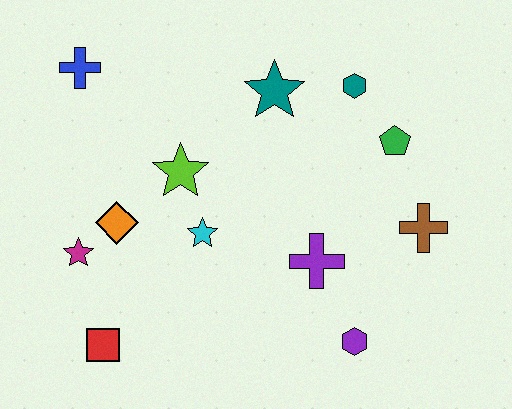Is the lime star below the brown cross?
No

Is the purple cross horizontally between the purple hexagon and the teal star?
Yes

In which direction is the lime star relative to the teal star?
The lime star is to the left of the teal star.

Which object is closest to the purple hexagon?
The purple cross is closest to the purple hexagon.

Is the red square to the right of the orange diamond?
No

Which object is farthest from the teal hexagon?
The red square is farthest from the teal hexagon.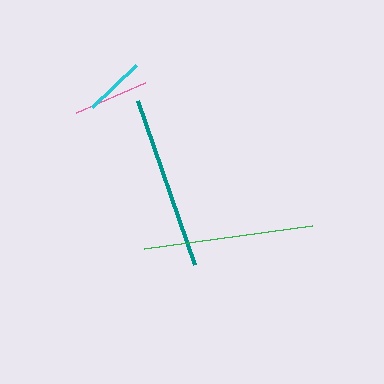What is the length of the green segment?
The green segment is approximately 170 pixels long.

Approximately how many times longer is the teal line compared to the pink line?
The teal line is approximately 2.3 times the length of the pink line.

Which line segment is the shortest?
The cyan line is the shortest at approximately 61 pixels.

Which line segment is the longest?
The teal line is the longest at approximately 173 pixels.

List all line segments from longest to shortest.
From longest to shortest: teal, green, pink, cyan.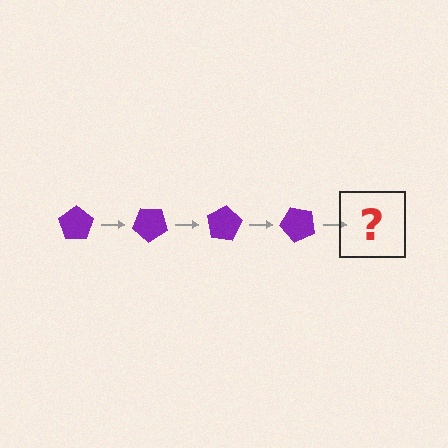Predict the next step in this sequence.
The next step is a purple pentagon rotated 160 degrees.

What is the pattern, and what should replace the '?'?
The pattern is that the pentagon rotates 40 degrees each step. The '?' should be a purple pentagon rotated 160 degrees.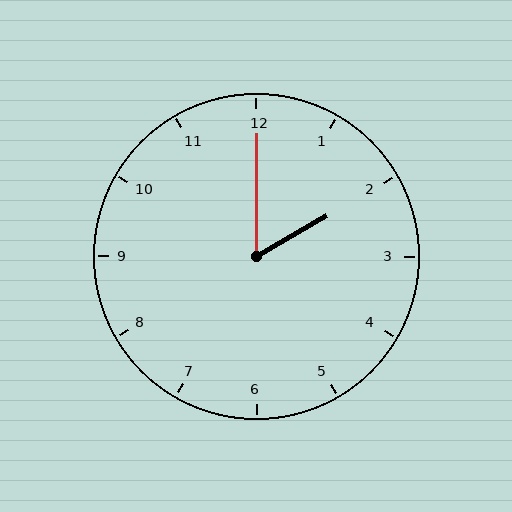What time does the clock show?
2:00.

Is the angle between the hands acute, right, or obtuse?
It is acute.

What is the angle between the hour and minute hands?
Approximately 60 degrees.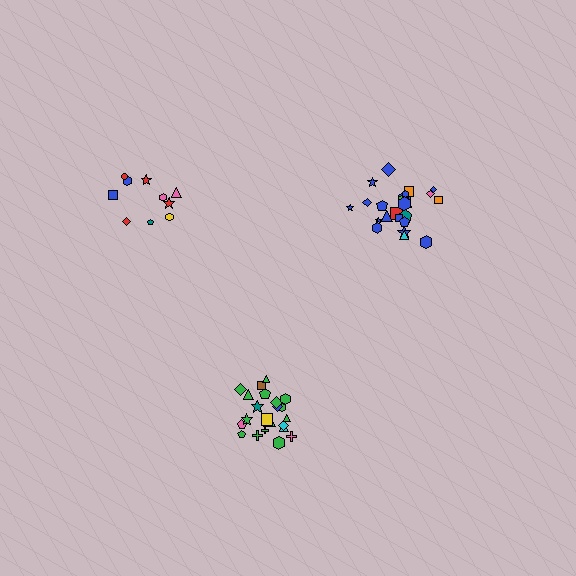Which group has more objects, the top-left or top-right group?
The top-right group.